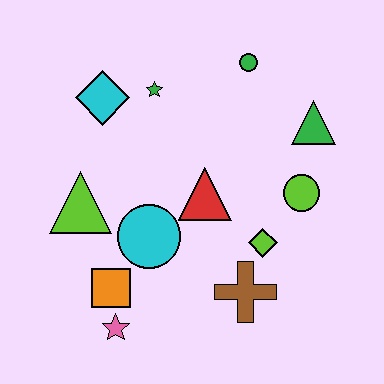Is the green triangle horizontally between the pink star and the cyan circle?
No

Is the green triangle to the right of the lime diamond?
Yes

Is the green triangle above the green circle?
No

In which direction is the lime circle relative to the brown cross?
The lime circle is above the brown cross.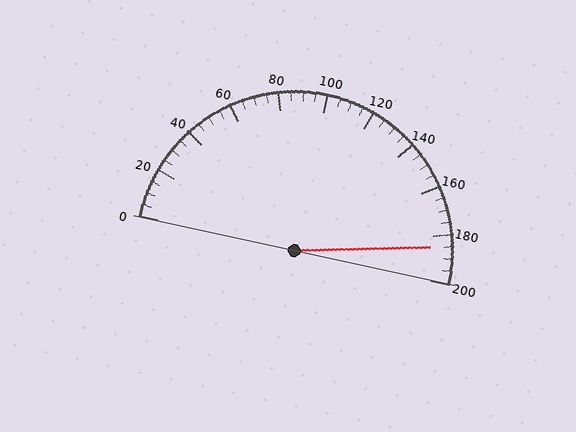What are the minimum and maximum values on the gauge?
The gauge ranges from 0 to 200.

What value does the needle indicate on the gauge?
The needle indicates approximately 185.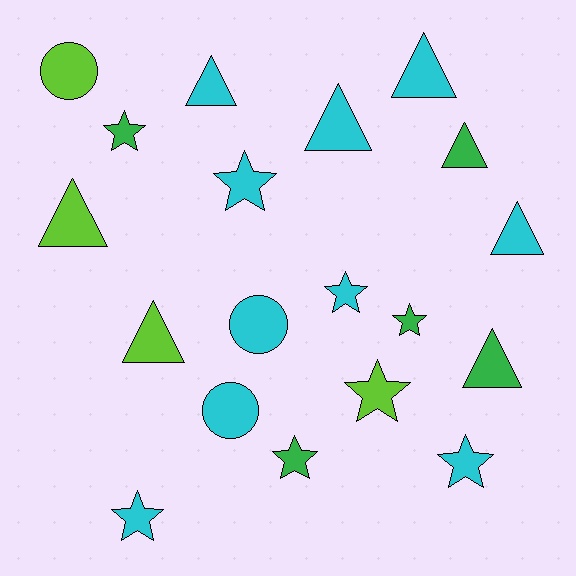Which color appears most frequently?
Cyan, with 10 objects.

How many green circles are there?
There are no green circles.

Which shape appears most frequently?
Triangle, with 8 objects.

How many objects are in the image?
There are 19 objects.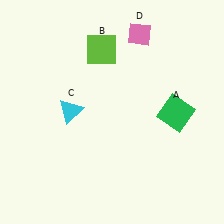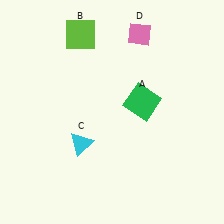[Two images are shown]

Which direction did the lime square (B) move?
The lime square (B) moved left.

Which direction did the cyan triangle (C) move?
The cyan triangle (C) moved down.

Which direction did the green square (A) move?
The green square (A) moved left.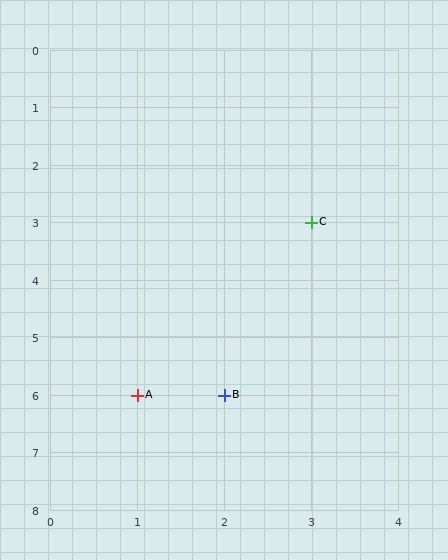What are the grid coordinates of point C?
Point C is at grid coordinates (3, 3).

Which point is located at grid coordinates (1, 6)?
Point A is at (1, 6).